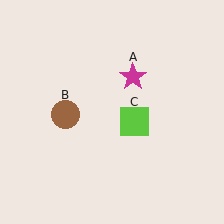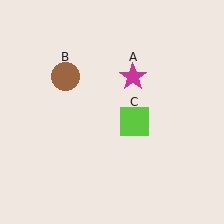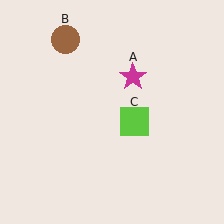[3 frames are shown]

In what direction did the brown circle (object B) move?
The brown circle (object B) moved up.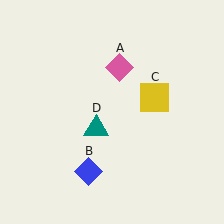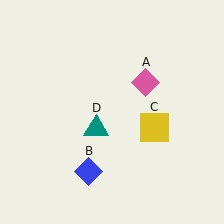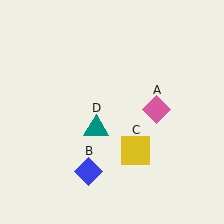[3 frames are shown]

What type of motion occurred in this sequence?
The pink diamond (object A), yellow square (object C) rotated clockwise around the center of the scene.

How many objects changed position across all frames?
2 objects changed position: pink diamond (object A), yellow square (object C).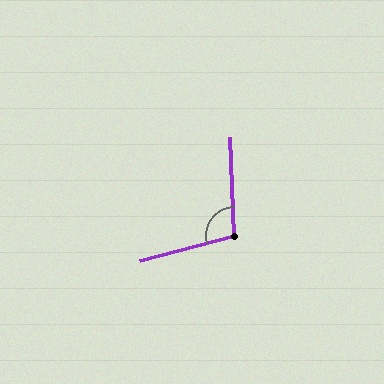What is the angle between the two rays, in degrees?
Approximately 102 degrees.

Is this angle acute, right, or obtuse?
It is obtuse.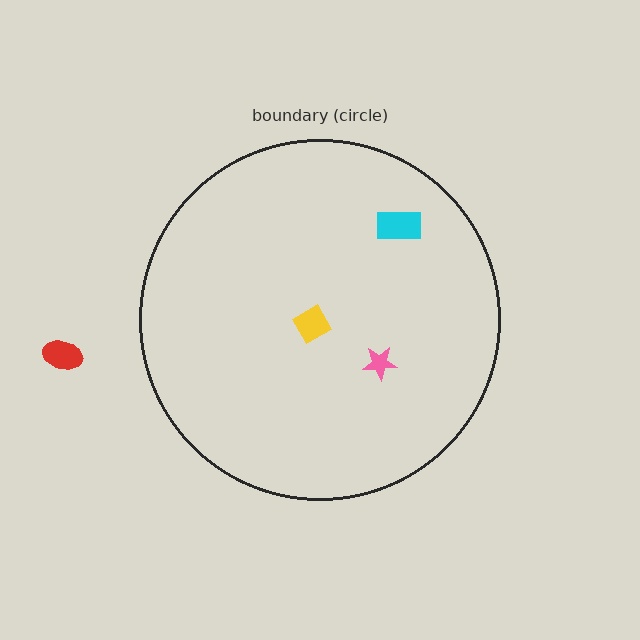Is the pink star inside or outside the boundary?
Inside.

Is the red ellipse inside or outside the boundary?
Outside.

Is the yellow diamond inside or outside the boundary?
Inside.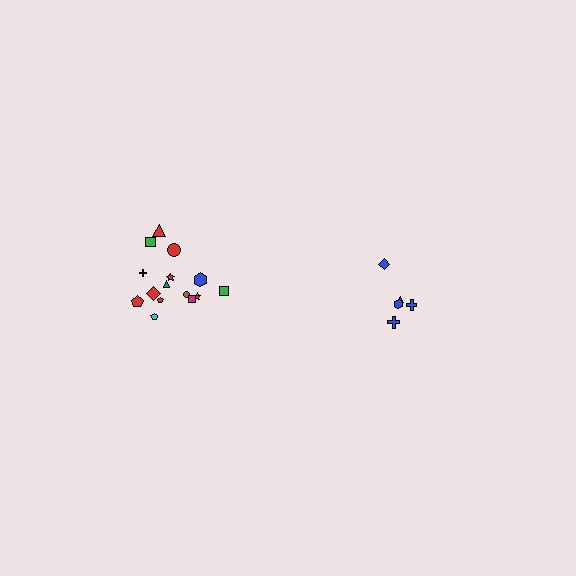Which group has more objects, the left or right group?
The left group.